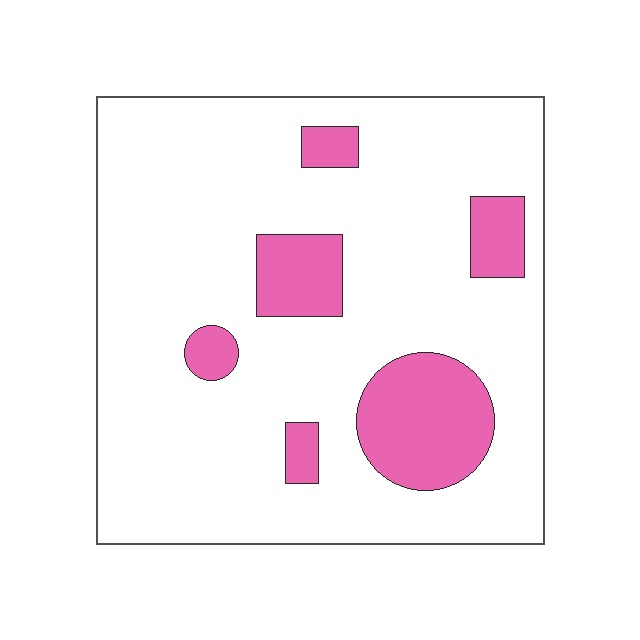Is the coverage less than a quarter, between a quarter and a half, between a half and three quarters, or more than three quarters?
Less than a quarter.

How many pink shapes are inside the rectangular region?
6.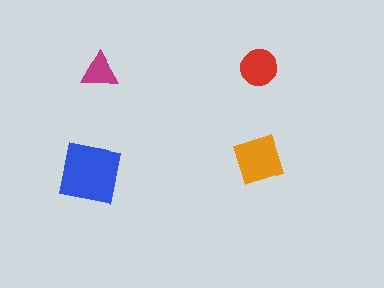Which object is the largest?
The blue square.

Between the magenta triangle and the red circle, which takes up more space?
The red circle.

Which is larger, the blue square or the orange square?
The blue square.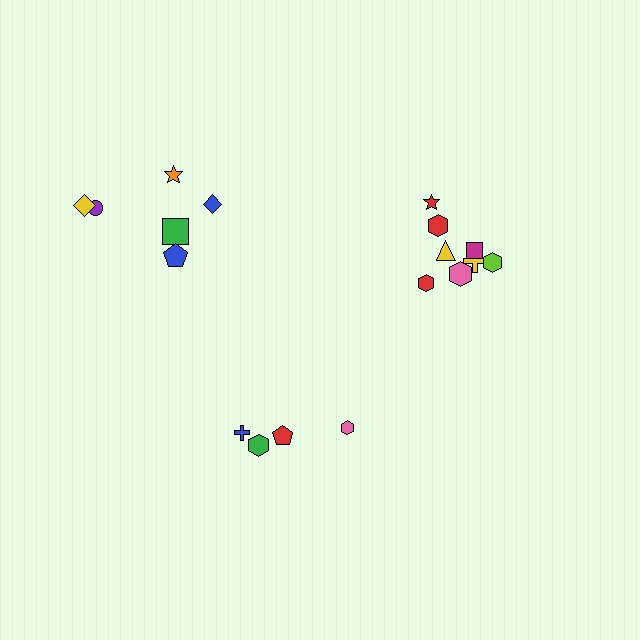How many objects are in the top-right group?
There are 8 objects.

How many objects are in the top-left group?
There are 6 objects.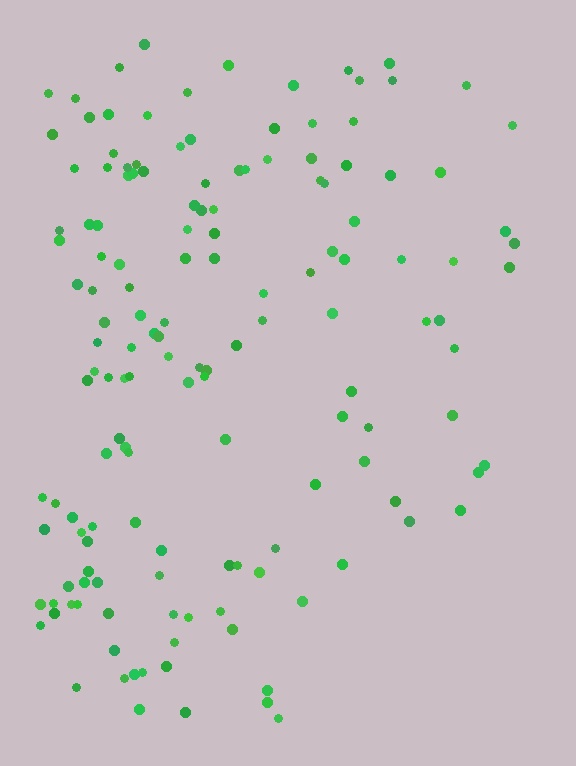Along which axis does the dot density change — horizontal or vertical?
Horizontal.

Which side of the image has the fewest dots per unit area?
The right.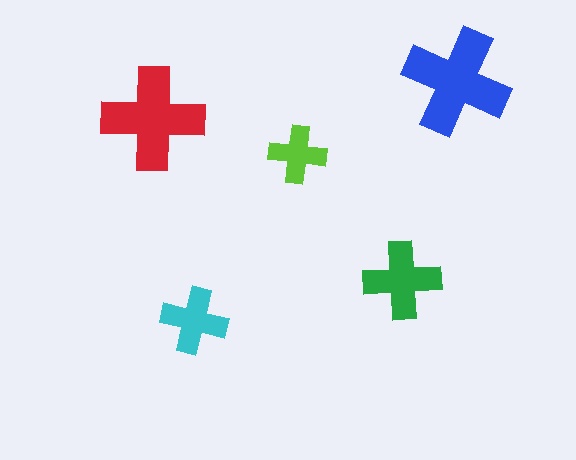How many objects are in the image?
There are 5 objects in the image.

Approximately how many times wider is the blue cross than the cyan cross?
About 1.5 times wider.